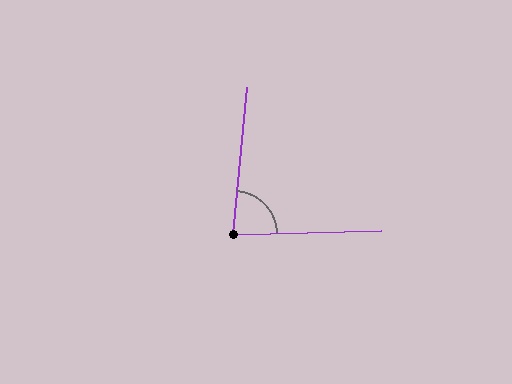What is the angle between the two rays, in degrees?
Approximately 83 degrees.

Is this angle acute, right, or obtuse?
It is acute.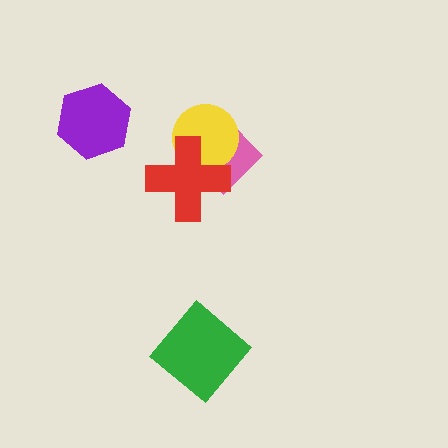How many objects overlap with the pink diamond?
2 objects overlap with the pink diamond.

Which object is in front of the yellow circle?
The red cross is in front of the yellow circle.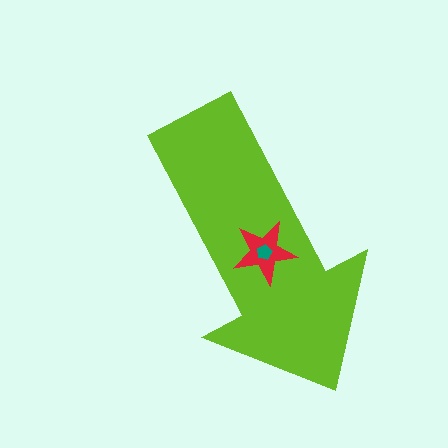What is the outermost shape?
The lime arrow.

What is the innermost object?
The teal pentagon.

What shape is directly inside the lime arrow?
The red star.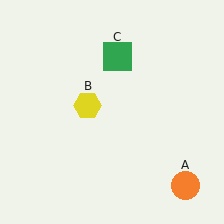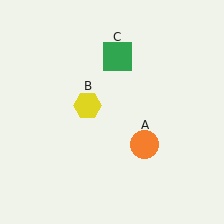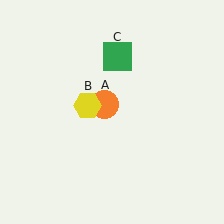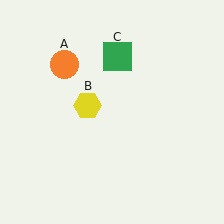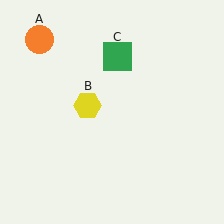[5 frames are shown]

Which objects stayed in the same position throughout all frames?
Yellow hexagon (object B) and green square (object C) remained stationary.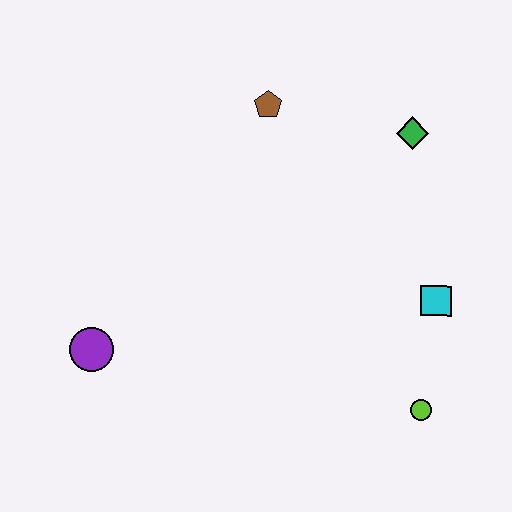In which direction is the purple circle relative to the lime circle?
The purple circle is to the left of the lime circle.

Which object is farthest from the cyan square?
The purple circle is farthest from the cyan square.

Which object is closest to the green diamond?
The brown pentagon is closest to the green diamond.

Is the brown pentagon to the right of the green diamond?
No